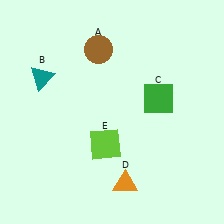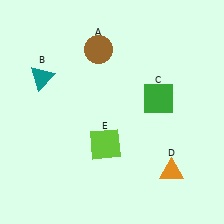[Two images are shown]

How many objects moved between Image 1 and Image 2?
1 object moved between the two images.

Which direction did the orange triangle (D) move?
The orange triangle (D) moved right.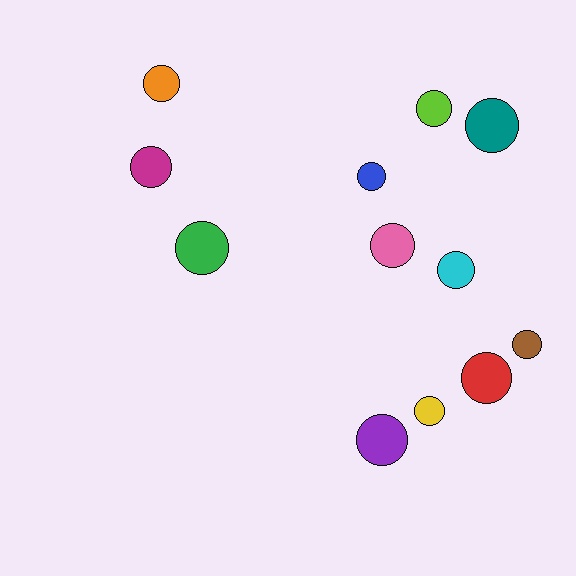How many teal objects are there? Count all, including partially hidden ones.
There is 1 teal object.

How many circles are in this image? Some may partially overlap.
There are 12 circles.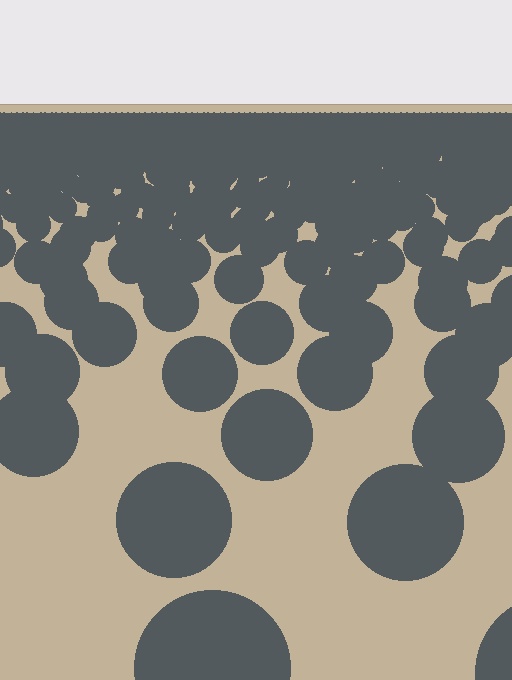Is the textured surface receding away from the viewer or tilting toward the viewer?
The surface is receding away from the viewer. Texture elements get smaller and denser toward the top.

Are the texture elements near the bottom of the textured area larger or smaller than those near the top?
Larger. Near the bottom, elements are closer to the viewer and appear at a bigger on-screen size.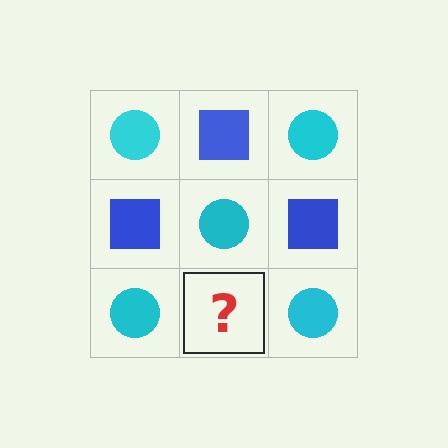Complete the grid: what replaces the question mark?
The question mark should be replaced with a blue square.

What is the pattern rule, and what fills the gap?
The rule is that it alternates cyan circle and blue square in a checkerboard pattern. The gap should be filled with a blue square.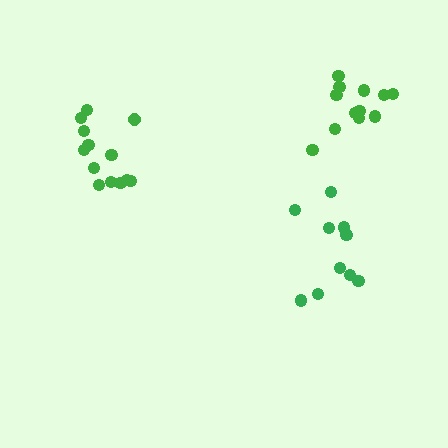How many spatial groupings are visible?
There are 3 spatial groupings.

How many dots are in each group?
Group 1: 13 dots, Group 2: 10 dots, Group 3: 12 dots (35 total).